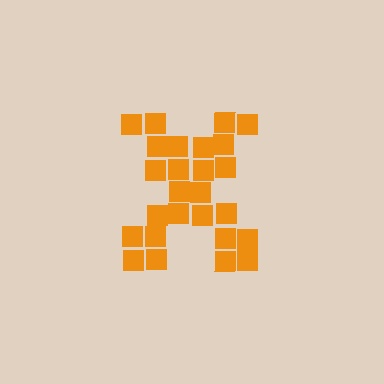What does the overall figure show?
The overall figure shows the letter X.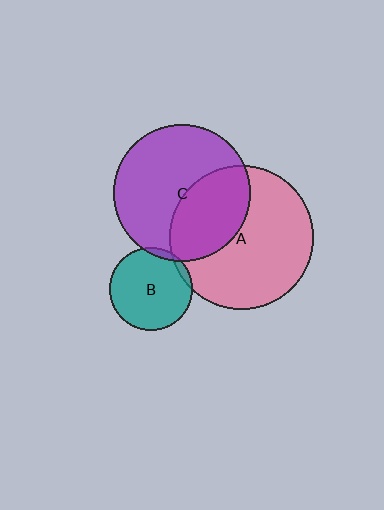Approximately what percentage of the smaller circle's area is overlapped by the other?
Approximately 5%.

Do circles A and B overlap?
Yes.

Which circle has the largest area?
Circle A (pink).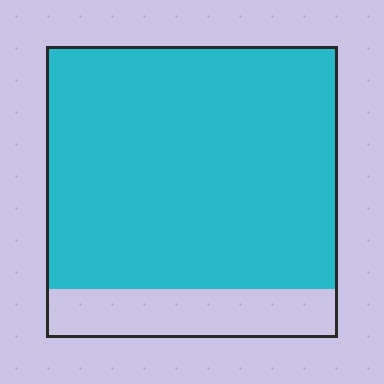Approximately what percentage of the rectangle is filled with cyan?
Approximately 85%.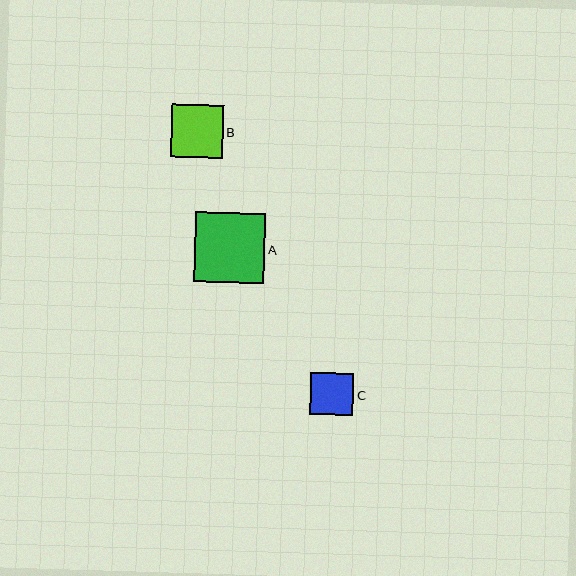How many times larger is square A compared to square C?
Square A is approximately 1.6 times the size of square C.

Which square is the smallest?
Square C is the smallest with a size of approximately 43 pixels.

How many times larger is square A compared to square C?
Square A is approximately 1.6 times the size of square C.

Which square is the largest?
Square A is the largest with a size of approximately 70 pixels.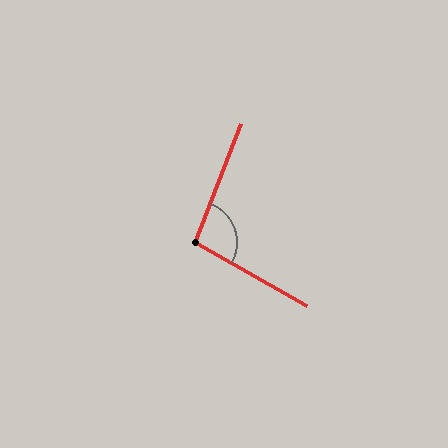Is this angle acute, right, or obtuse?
It is obtuse.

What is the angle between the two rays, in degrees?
Approximately 98 degrees.